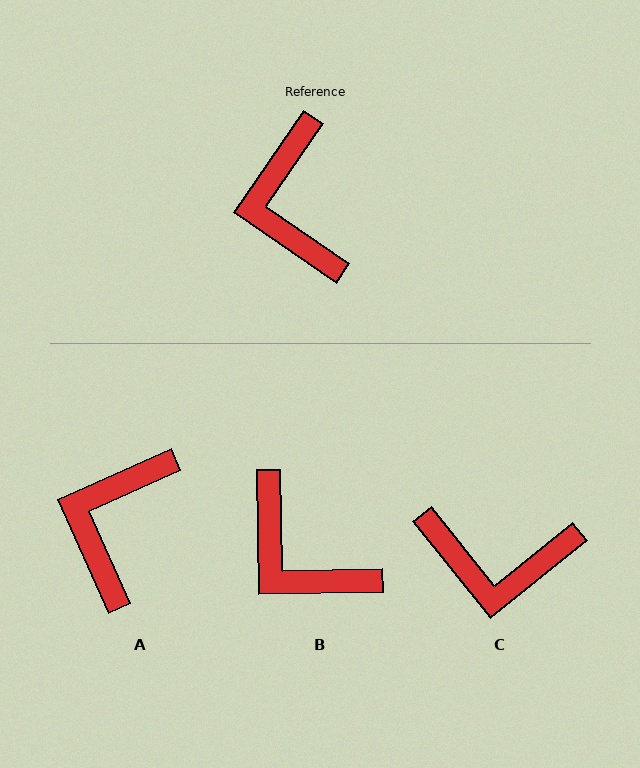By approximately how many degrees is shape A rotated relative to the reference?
Approximately 31 degrees clockwise.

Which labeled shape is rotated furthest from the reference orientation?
C, about 73 degrees away.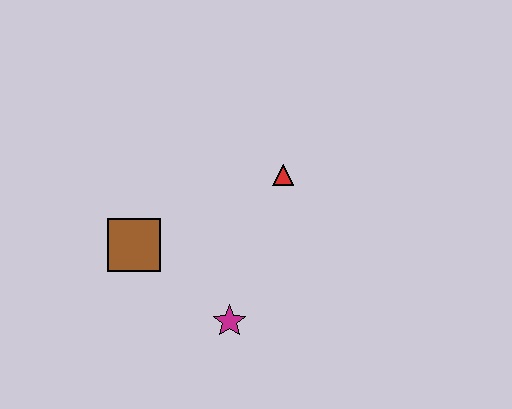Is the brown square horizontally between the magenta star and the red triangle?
No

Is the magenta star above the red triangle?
No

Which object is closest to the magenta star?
The brown square is closest to the magenta star.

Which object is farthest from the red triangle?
The brown square is farthest from the red triangle.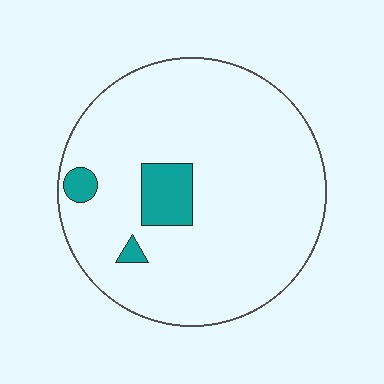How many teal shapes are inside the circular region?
3.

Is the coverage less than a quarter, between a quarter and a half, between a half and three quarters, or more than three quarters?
Less than a quarter.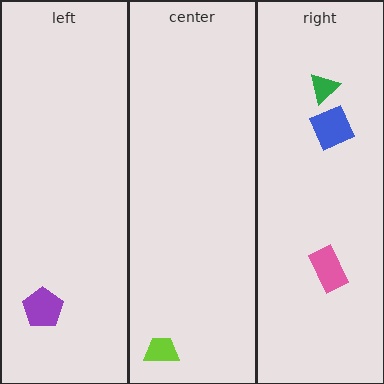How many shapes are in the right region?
3.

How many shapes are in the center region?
1.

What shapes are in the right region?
The blue square, the green triangle, the pink rectangle.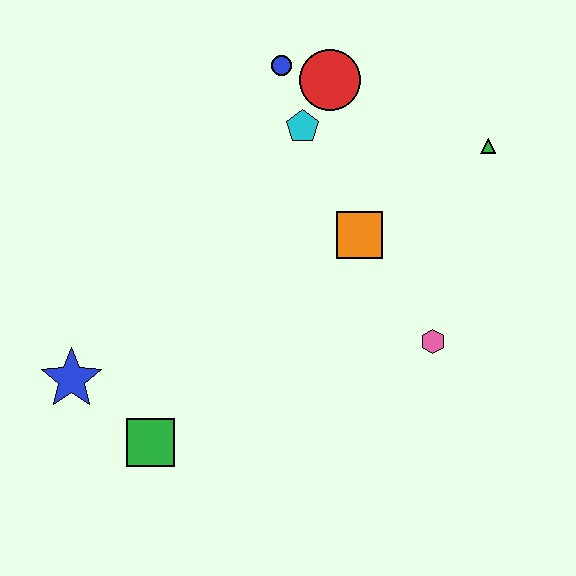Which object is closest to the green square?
The blue star is closest to the green square.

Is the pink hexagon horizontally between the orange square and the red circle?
No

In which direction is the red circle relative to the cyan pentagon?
The red circle is above the cyan pentagon.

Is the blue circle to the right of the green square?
Yes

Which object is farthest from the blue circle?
The green square is farthest from the blue circle.